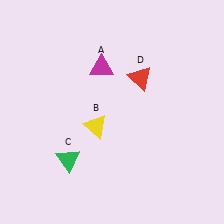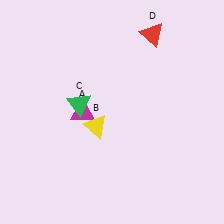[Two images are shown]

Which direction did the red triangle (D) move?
The red triangle (D) moved up.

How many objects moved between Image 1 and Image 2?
3 objects moved between the two images.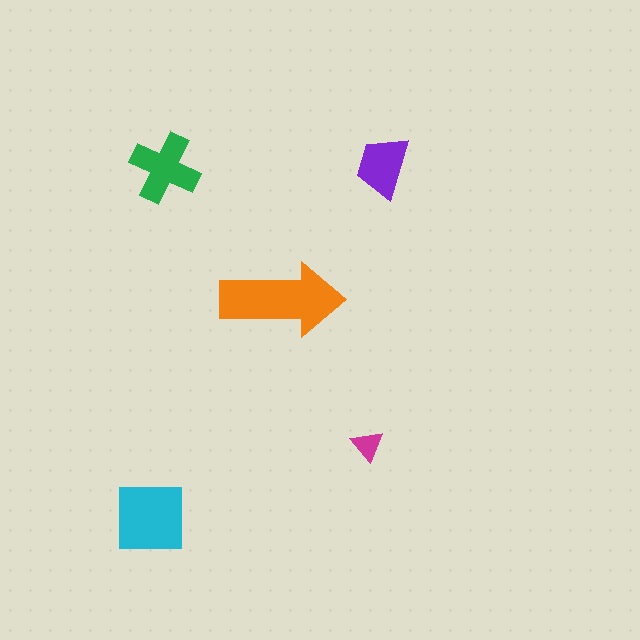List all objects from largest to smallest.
The orange arrow, the cyan square, the green cross, the purple trapezoid, the magenta triangle.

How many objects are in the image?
There are 5 objects in the image.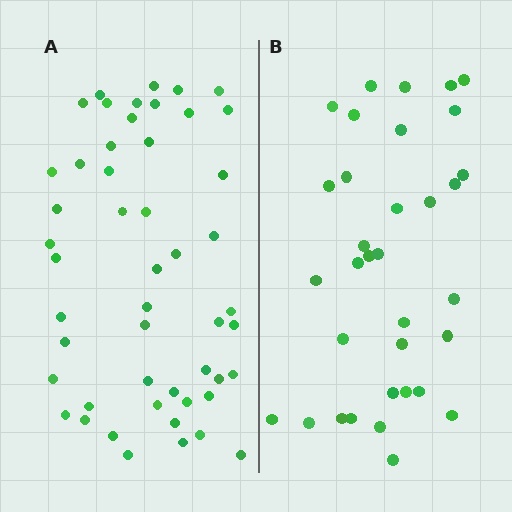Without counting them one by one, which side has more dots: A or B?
Region A (the left region) has more dots.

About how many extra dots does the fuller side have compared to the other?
Region A has approximately 15 more dots than region B.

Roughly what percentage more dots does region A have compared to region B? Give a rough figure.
About 45% more.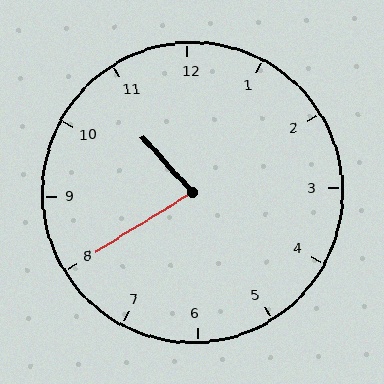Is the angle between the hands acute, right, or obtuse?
It is acute.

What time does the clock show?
10:40.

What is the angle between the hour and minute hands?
Approximately 80 degrees.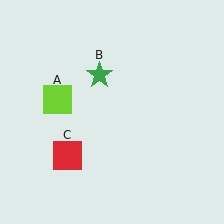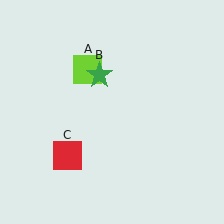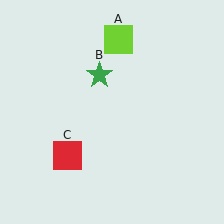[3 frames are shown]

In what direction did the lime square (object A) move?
The lime square (object A) moved up and to the right.